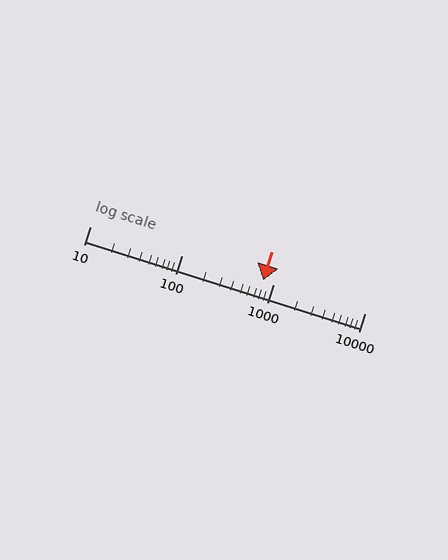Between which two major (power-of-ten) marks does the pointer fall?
The pointer is between 100 and 1000.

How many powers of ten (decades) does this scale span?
The scale spans 3 decades, from 10 to 10000.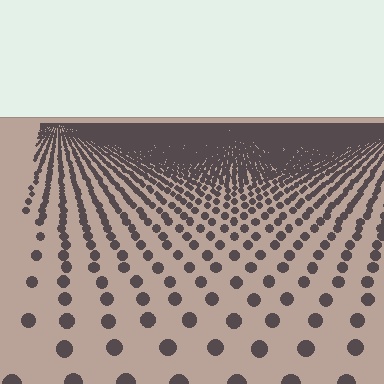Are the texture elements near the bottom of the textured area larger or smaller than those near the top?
Larger. Near the bottom, elements are closer to the viewer and appear at a bigger on-screen size.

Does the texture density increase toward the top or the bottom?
Density increases toward the top.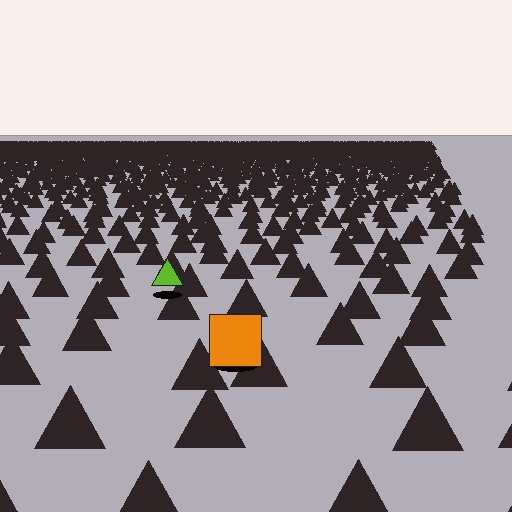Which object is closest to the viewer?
The orange square is closest. The texture marks near it are larger and more spread out.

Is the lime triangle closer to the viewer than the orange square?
No. The orange square is closer — you can tell from the texture gradient: the ground texture is coarser near it.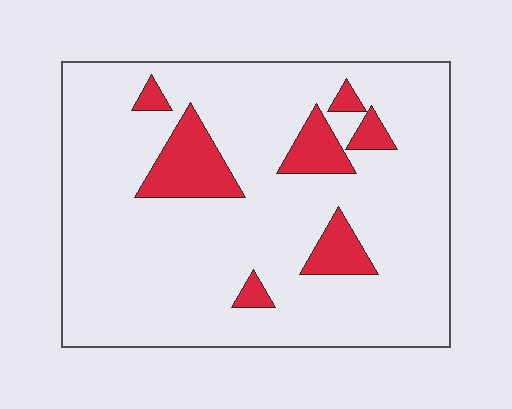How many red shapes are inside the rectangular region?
7.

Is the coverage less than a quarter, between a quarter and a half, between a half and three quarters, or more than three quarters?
Less than a quarter.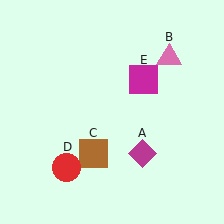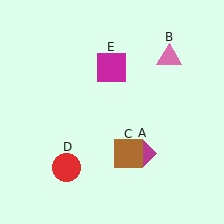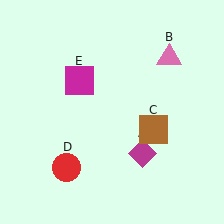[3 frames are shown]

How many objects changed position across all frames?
2 objects changed position: brown square (object C), magenta square (object E).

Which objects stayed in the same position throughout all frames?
Magenta diamond (object A) and pink triangle (object B) and red circle (object D) remained stationary.